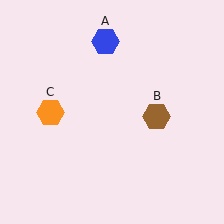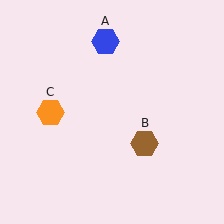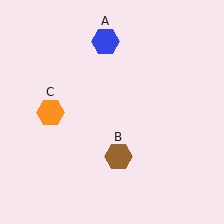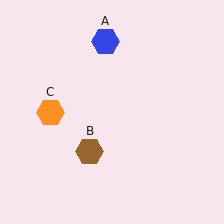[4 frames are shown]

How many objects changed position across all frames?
1 object changed position: brown hexagon (object B).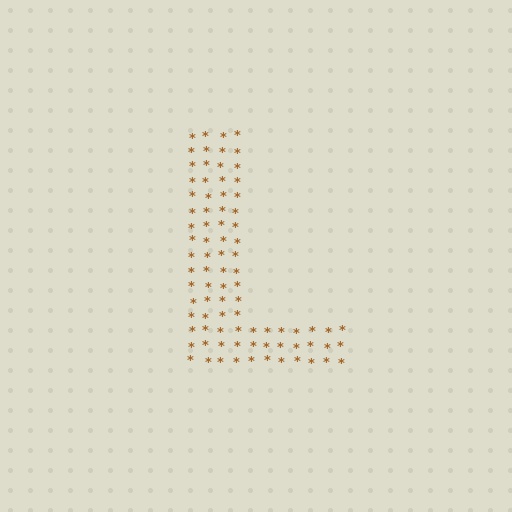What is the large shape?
The large shape is the letter L.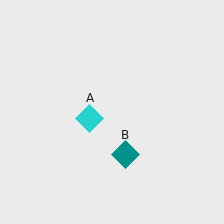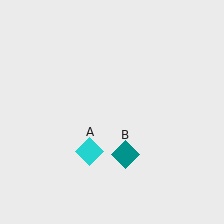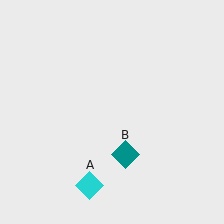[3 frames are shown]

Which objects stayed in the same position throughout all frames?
Teal diamond (object B) remained stationary.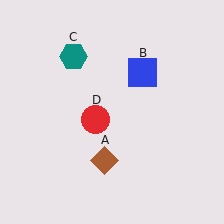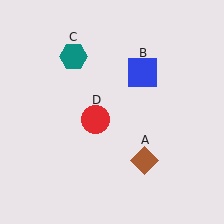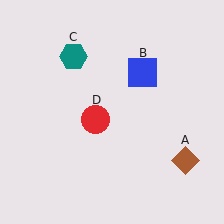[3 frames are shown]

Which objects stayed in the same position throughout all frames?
Blue square (object B) and teal hexagon (object C) and red circle (object D) remained stationary.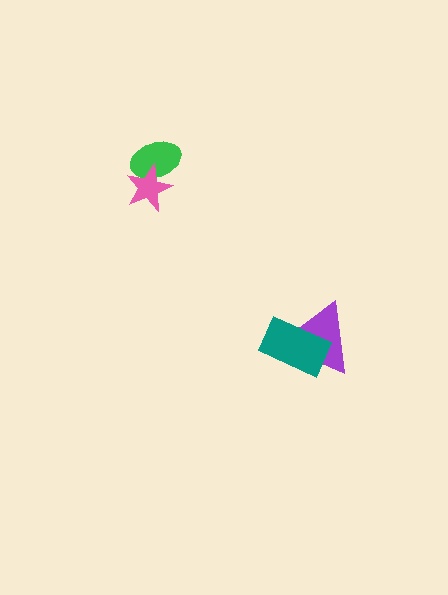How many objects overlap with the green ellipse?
1 object overlaps with the green ellipse.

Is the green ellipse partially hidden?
Yes, it is partially covered by another shape.